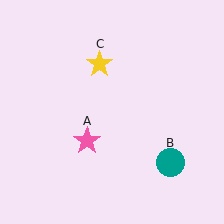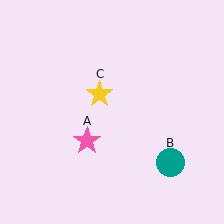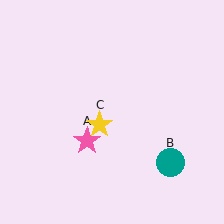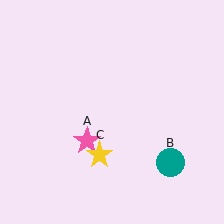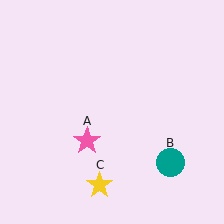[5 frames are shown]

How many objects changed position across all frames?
1 object changed position: yellow star (object C).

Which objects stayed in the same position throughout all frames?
Pink star (object A) and teal circle (object B) remained stationary.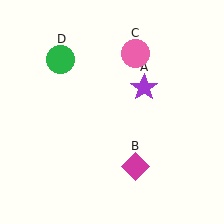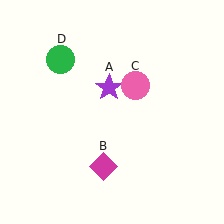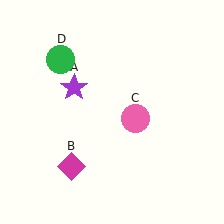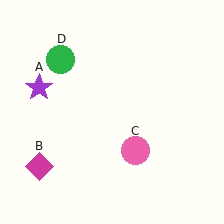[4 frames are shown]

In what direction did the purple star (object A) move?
The purple star (object A) moved left.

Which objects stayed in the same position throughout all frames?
Green circle (object D) remained stationary.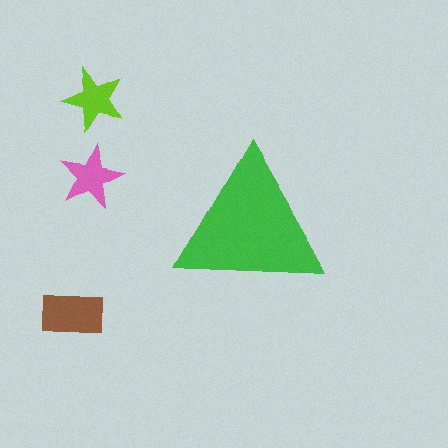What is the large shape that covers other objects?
A green triangle.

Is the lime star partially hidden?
No, the lime star is fully visible.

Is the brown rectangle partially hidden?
No, the brown rectangle is fully visible.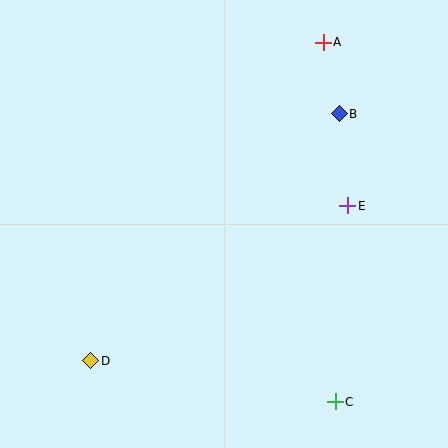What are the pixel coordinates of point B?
Point B is at (339, 114).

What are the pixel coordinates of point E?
Point E is at (348, 206).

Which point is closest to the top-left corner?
Point A is closest to the top-left corner.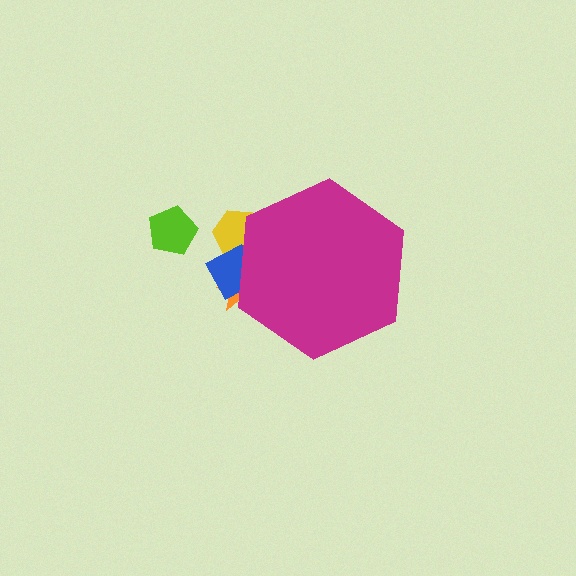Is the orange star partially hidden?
Yes, the orange star is partially hidden behind the magenta hexagon.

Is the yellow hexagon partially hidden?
Yes, the yellow hexagon is partially hidden behind the magenta hexagon.